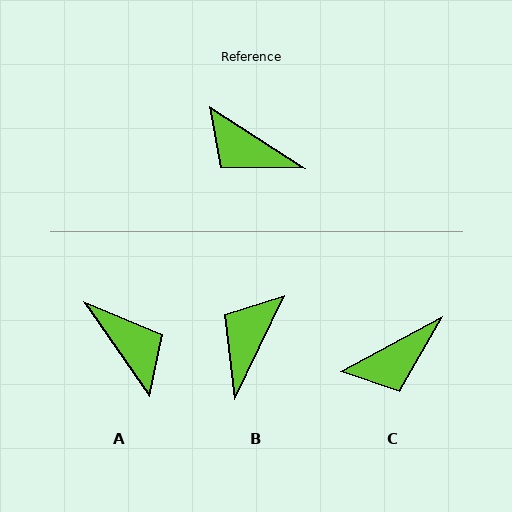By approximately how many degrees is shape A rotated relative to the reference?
Approximately 158 degrees counter-clockwise.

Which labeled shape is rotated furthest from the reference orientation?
A, about 158 degrees away.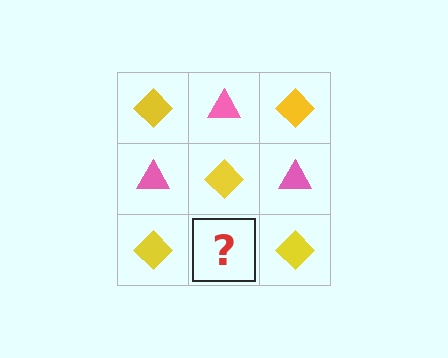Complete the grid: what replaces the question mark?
The question mark should be replaced with a pink triangle.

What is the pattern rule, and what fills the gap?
The rule is that it alternates yellow diamond and pink triangle in a checkerboard pattern. The gap should be filled with a pink triangle.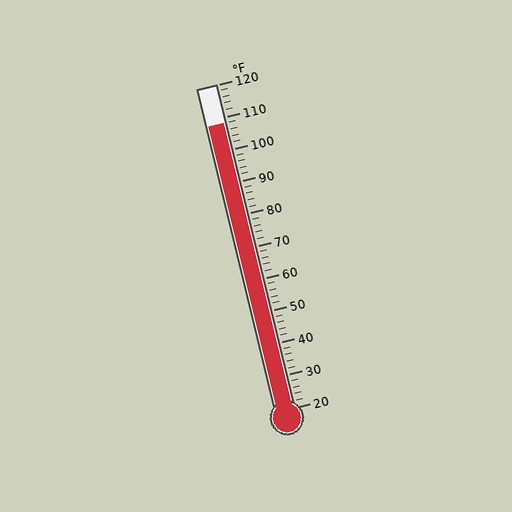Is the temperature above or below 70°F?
The temperature is above 70°F.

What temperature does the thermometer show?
The thermometer shows approximately 108°F.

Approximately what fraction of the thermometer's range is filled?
The thermometer is filled to approximately 90% of its range.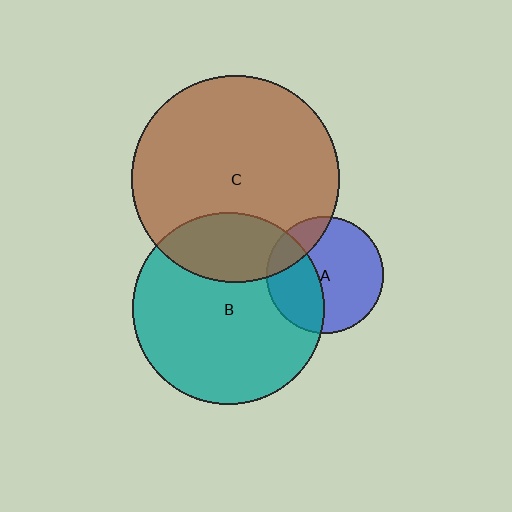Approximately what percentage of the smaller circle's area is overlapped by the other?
Approximately 35%.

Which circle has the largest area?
Circle C (brown).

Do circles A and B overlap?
Yes.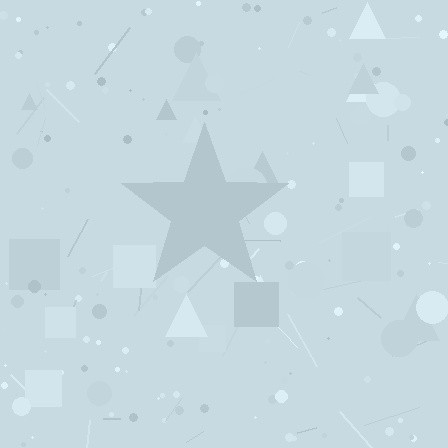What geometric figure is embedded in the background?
A star is embedded in the background.